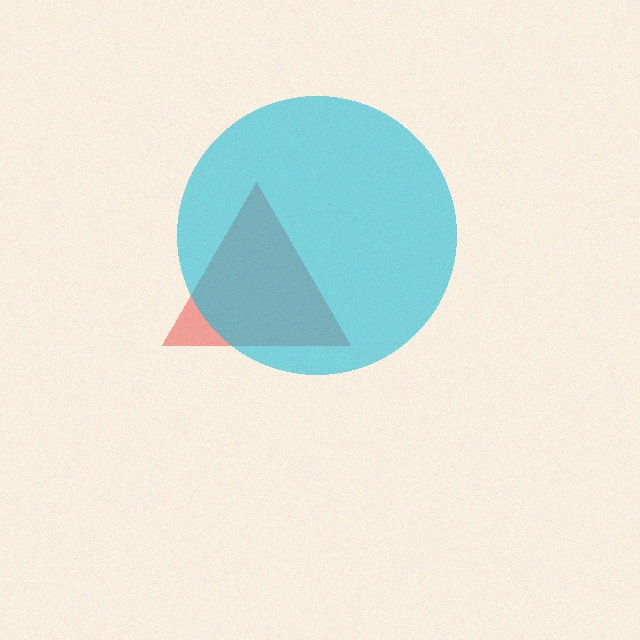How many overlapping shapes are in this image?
There are 2 overlapping shapes in the image.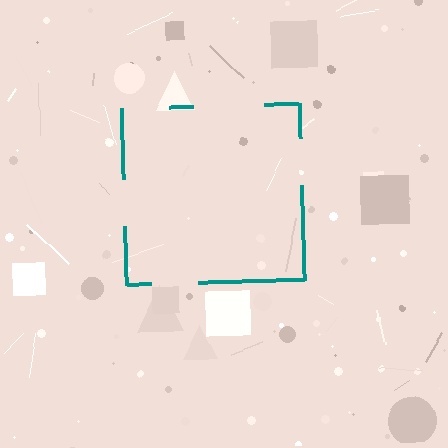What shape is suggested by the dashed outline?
The dashed outline suggests a square.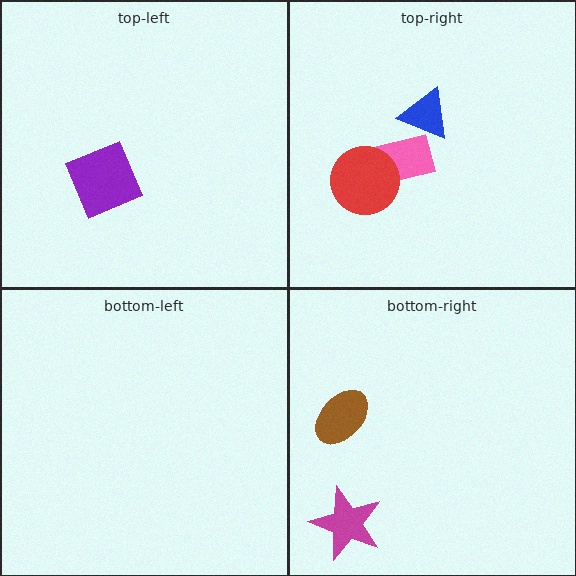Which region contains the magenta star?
The bottom-right region.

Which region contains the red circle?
The top-right region.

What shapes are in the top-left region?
The purple diamond.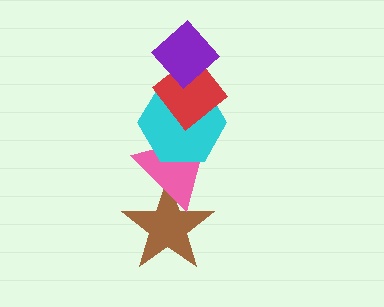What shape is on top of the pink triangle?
The cyan hexagon is on top of the pink triangle.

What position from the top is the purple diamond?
The purple diamond is 1st from the top.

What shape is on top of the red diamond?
The purple diamond is on top of the red diamond.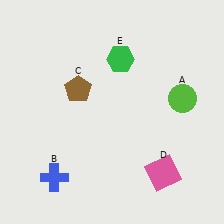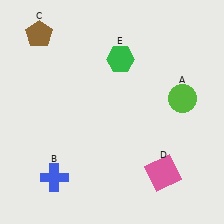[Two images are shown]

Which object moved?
The brown pentagon (C) moved up.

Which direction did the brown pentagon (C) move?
The brown pentagon (C) moved up.